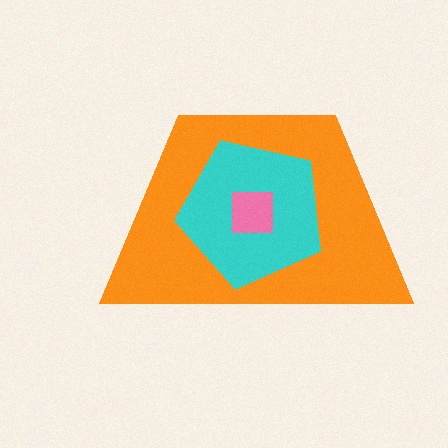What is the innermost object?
The pink square.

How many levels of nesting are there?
3.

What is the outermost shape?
The orange trapezoid.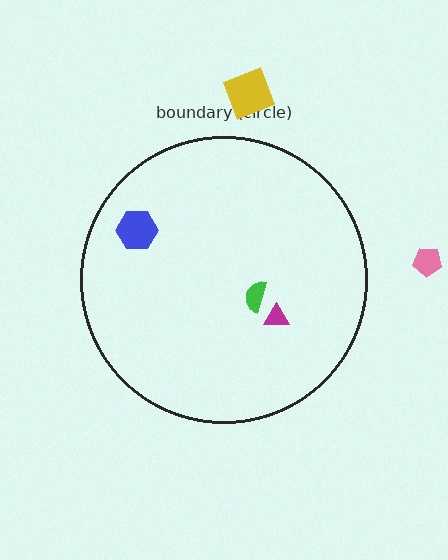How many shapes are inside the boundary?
3 inside, 2 outside.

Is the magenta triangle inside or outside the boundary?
Inside.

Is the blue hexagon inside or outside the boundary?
Inside.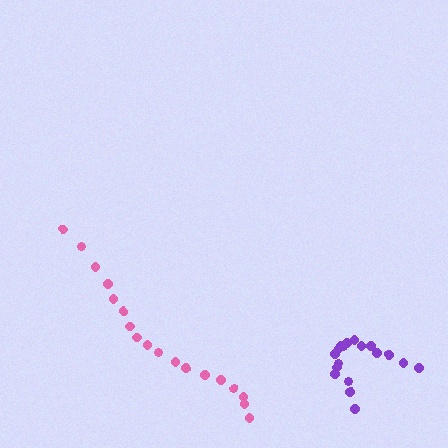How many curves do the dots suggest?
There are 2 distinct paths.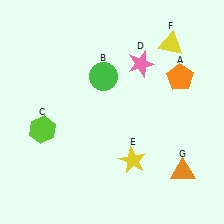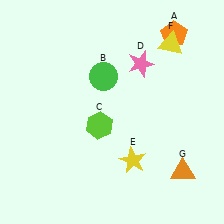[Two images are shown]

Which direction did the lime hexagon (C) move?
The lime hexagon (C) moved right.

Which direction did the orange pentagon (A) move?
The orange pentagon (A) moved up.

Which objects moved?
The objects that moved are: the orange pentagon (A), the lime hexagon (C).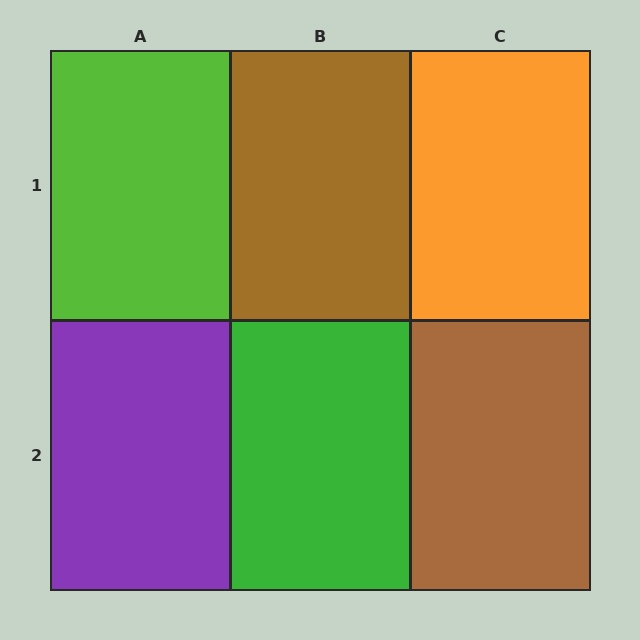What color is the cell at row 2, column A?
Purple.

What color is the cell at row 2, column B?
Green.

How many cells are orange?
1 cell is orange.